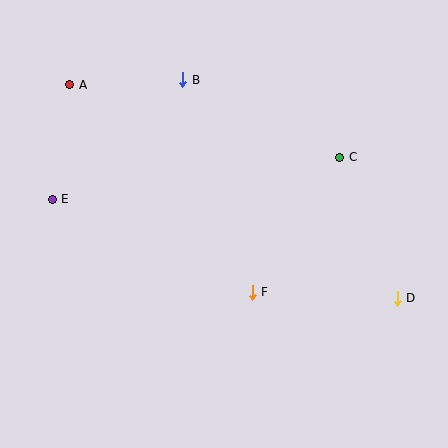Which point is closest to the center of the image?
Point F at (252, 292) is closest to the center.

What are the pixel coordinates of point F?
Point F is at (252, 292).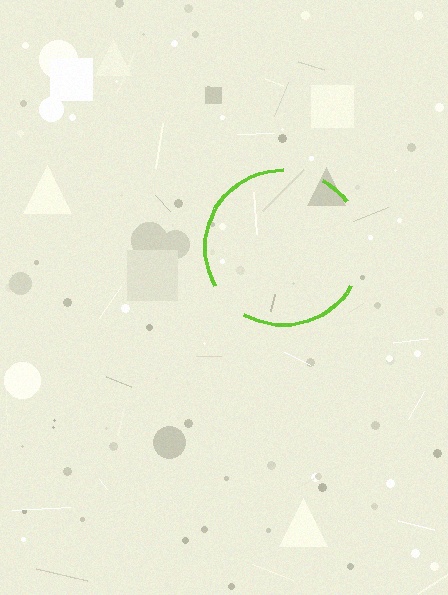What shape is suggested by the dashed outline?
The dashed outline suggests a circle.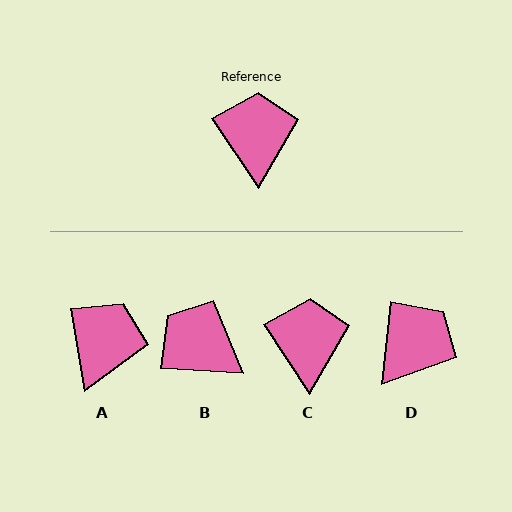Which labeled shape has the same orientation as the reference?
C.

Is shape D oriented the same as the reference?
No, it is off by about 40 degrees.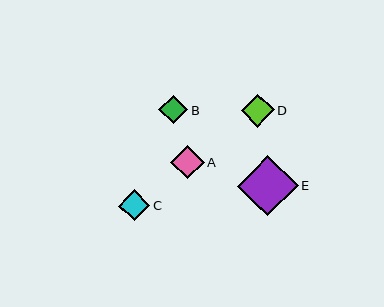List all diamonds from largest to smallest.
From largest to smallest: E, A, D, C, B.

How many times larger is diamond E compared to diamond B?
Diamond E is approximately 2.1 times the size of diamond B.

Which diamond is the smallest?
Diamond B is the smallest with a size of approximately 29 pixels.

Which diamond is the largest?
Diamond E is the largest with a size of approximately 61 pixels.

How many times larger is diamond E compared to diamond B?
Diamond E is approximately 2.1 times the size of diamond B.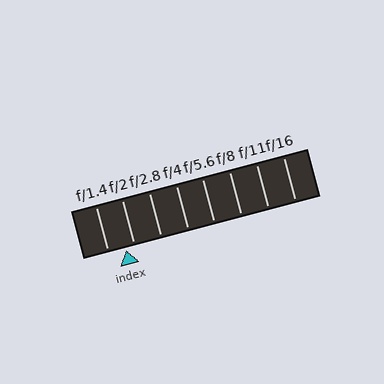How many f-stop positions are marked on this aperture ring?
There are 8 f-stop positions marked.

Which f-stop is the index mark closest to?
The index mark is closest to f/2.